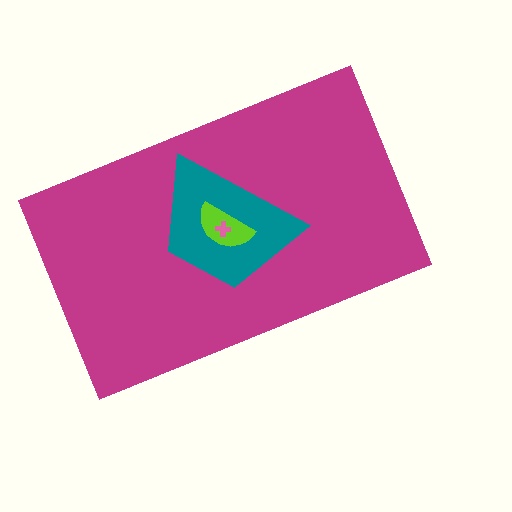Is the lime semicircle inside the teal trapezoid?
Yes.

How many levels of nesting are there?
4.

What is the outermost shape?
The magenta rectangle.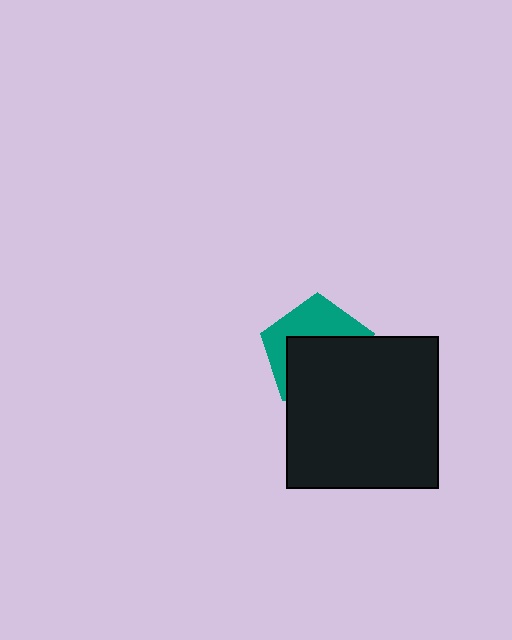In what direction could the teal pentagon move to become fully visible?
The teal pentagon could move up. That would shift it out from behind the black square entirely.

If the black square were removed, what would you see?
You would see the complete teal pentagon.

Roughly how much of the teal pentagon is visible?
A small part of it is visible (roughly 41%).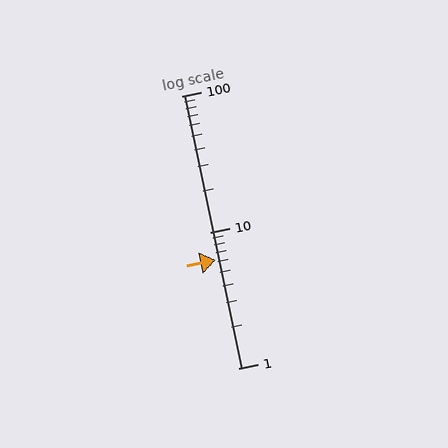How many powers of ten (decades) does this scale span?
The scale spans 2 decades, from 1 to 100.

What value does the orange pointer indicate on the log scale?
The pointer indicates approximately 6.2.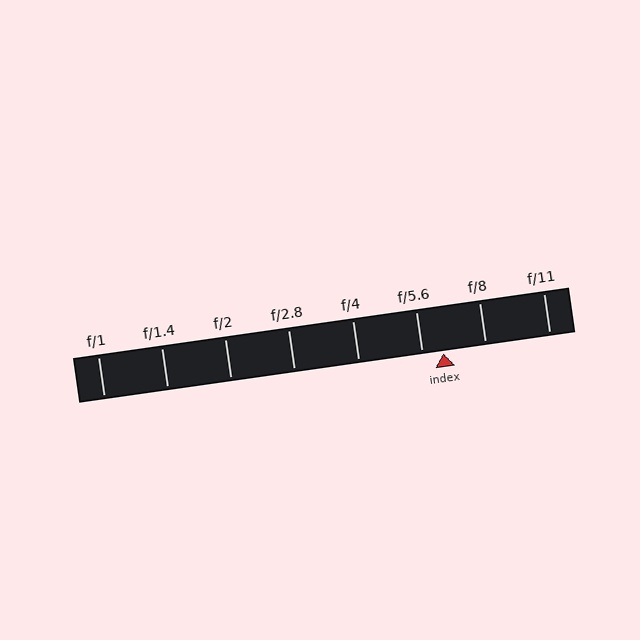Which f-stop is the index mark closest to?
The index mark is closest to f/5.6.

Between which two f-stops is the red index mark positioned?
The index mark is between f/5.6 and f/8.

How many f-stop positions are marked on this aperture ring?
There are 8 f-stop positions marked.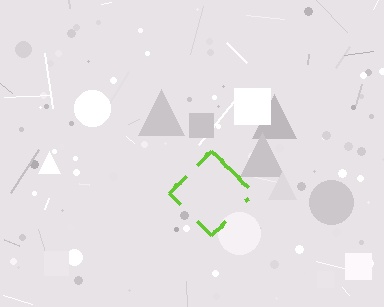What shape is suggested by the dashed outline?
The dashed outline suggests a diamond.